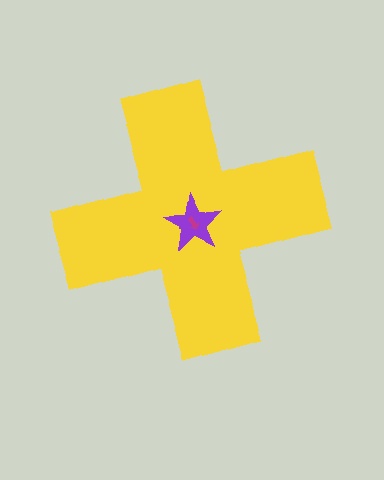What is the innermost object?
The magenta arrow.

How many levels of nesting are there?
3.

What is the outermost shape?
The yellow cross.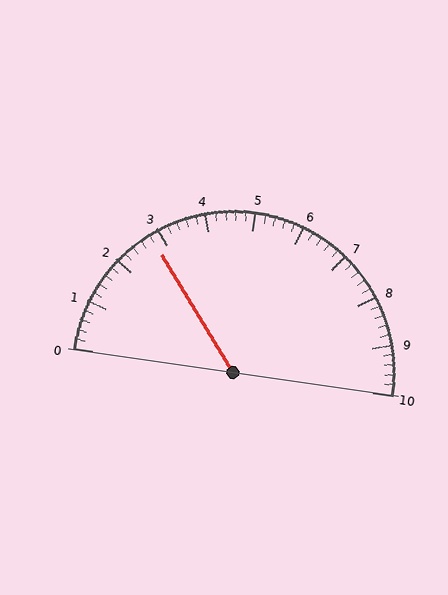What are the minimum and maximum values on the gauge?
The gauge ranges from 0 to 10.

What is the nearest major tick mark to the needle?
The nearest major tick mark is 3.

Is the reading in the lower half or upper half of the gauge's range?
The reading is in the lower half of the range (0 to 10).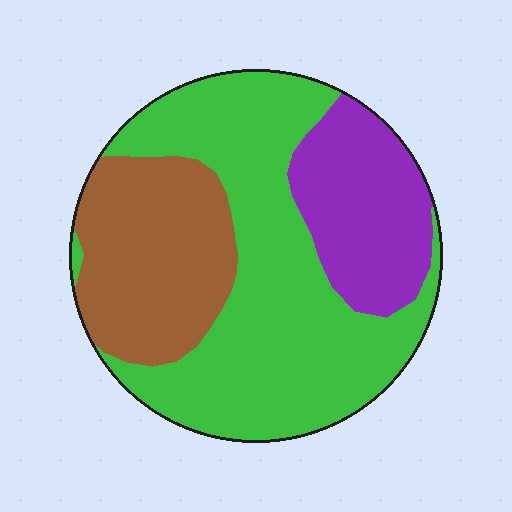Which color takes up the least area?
Purple, at roughly 20%.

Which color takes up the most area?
Green, at roughly 55%.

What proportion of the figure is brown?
Brown takes up between a sixth and a third of the figure.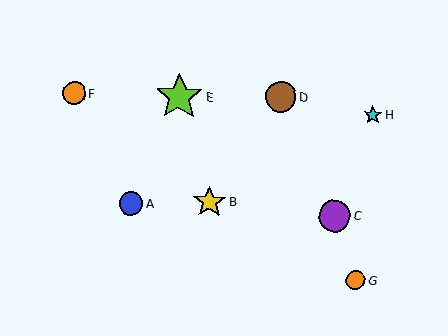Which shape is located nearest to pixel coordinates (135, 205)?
The blue circle (labeled A) at (131, 203) is nearest to that location.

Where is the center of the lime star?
The center of the lime star is at (179, 97).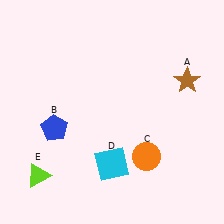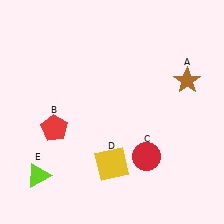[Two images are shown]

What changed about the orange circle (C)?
In Image 1, C is orange. In Image 2, it changed to red.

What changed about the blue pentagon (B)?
In Image 1, B is blue. In Image 2, it changed to red.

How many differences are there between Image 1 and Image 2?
There are 3 differences between the two images.